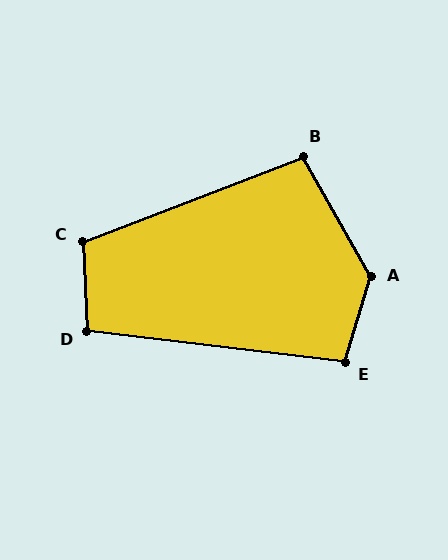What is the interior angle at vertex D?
Approximately 99 degrees (obtuse).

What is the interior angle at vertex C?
Approximately 108 degrees (obtuse).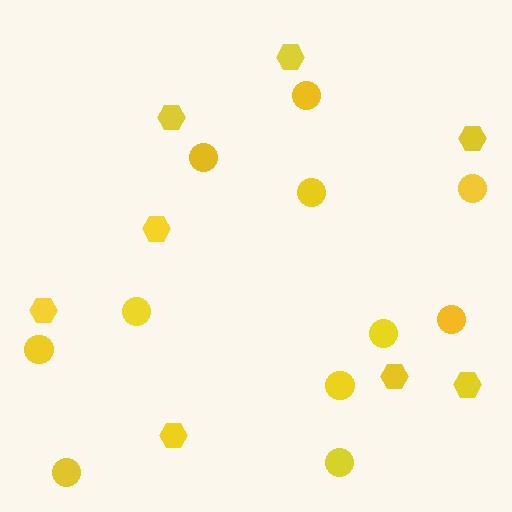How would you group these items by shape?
There are 2 groups: one group of hexagons (8) and one group of circles (11).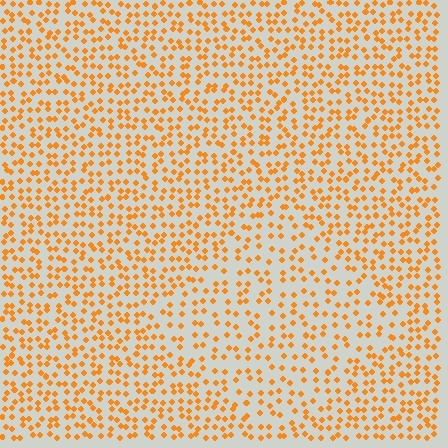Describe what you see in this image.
The image contains small orange elements arranged at two different densities. A diamond-shaped region is visible where the elements are less densely packed than the surrounding area.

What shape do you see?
I see a diamond.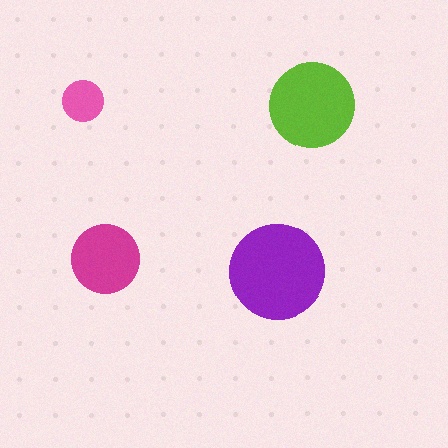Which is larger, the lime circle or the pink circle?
The lime one.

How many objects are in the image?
There are 4 objects in the image.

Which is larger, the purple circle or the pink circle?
The purple one.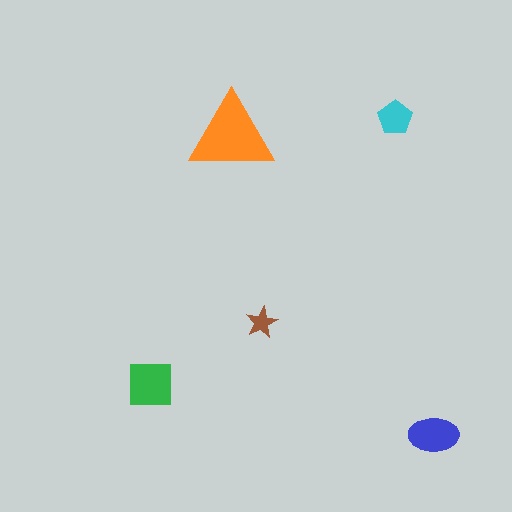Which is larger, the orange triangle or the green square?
The orange triangle.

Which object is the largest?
The orange triangle.